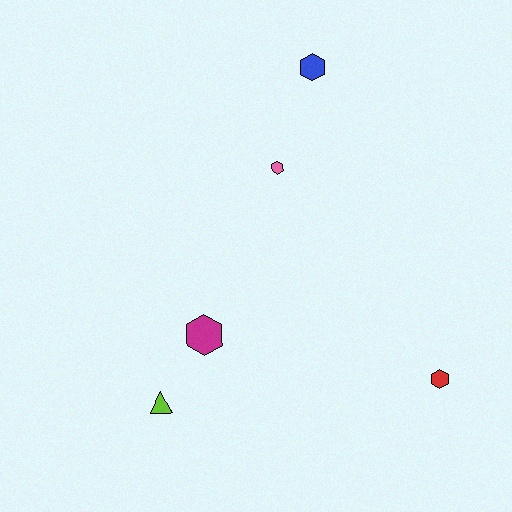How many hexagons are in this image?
There are 4 hexagons.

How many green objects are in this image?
There are no green objects.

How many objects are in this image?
There are 5 objects.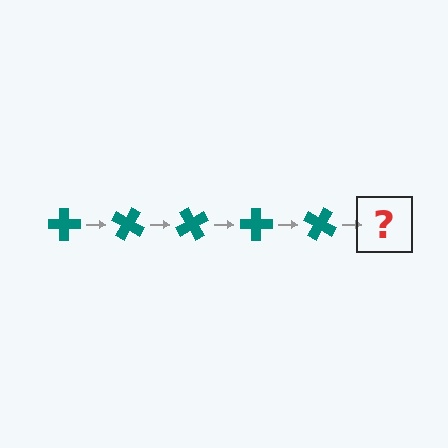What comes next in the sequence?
The next element should be a teal cross rotated 150 degrees.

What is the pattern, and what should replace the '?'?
The pattern is that the cross rotates 30 degrees each step. The '?' should be a teal cross rotated 150 degrees.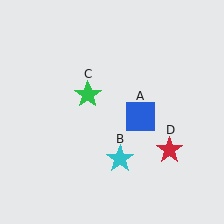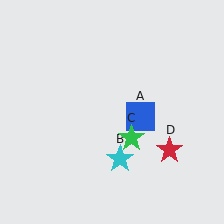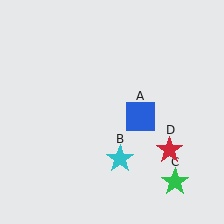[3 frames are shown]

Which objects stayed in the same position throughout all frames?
Blue square (object A) and cyan star (object B) and red star (object D) remained stationary.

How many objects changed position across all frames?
1 object changed position: green star (object C).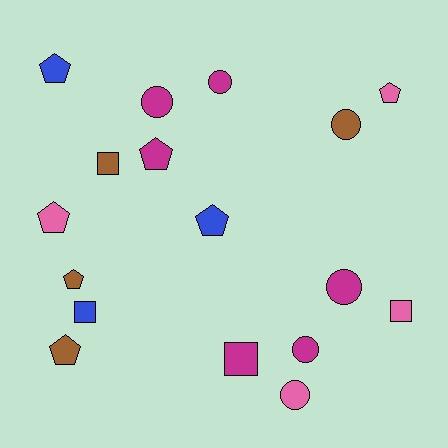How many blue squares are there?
There is 1 blue square.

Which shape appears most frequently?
Pentagon, with 7 objects.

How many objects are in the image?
There are 17 objects.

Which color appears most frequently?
Magenta, with 6 objects.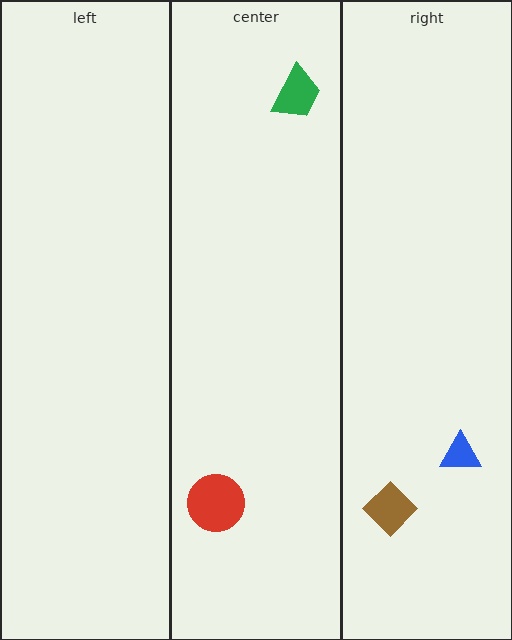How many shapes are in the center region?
2.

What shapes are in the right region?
The blue triangle, the brown diamond.